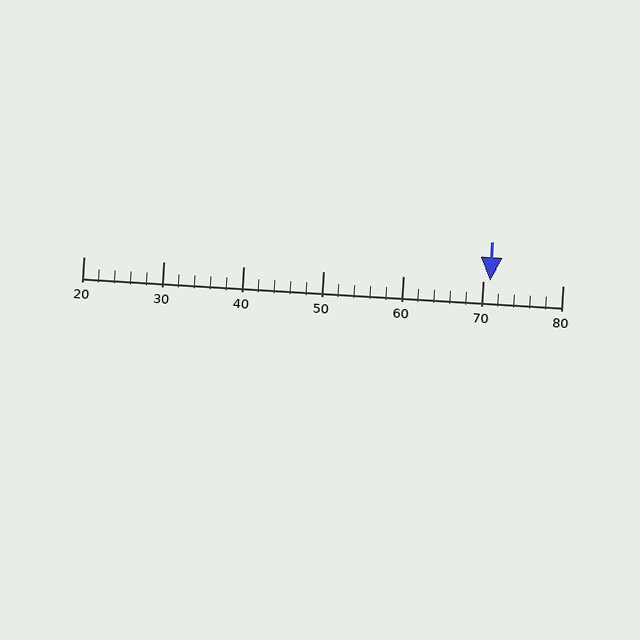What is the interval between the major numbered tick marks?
The major tick marks are spaced 10 units apart.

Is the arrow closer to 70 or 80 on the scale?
The arrow is closer to 70.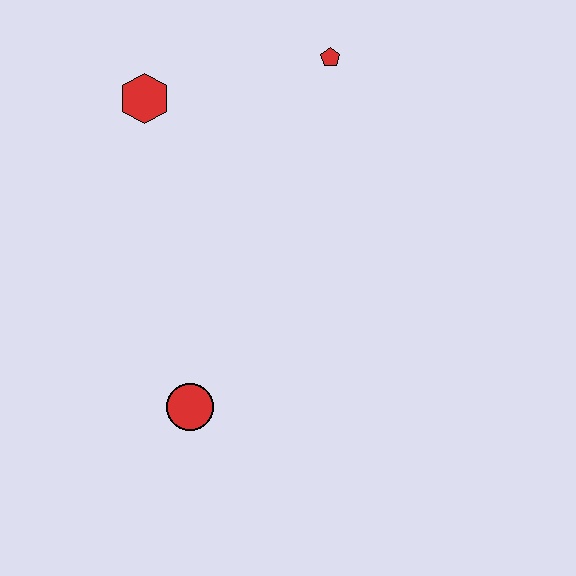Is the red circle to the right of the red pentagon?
No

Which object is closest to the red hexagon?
The red pentagon is closest to the red hexagon.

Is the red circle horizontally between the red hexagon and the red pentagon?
Yes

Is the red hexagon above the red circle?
Yes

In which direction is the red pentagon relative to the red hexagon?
The red pentagon is to the right of the red hexagon.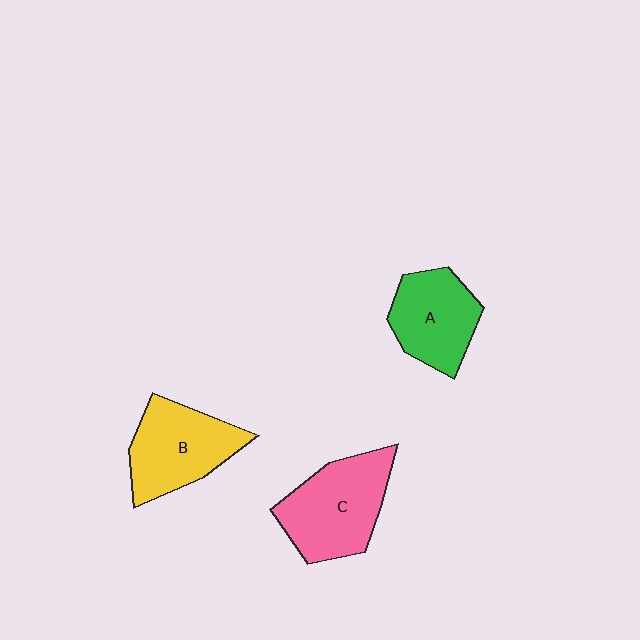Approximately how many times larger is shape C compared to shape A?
Approximately 1.3 times.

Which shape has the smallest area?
Shape A (green).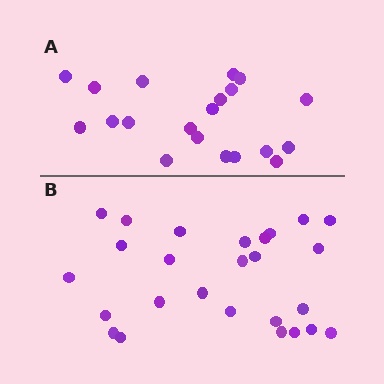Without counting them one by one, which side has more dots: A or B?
Region B (the bottom region) has more dots.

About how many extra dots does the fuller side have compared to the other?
Region B has about 6 more dots than region A.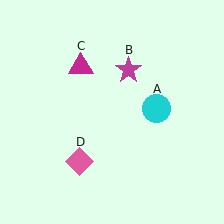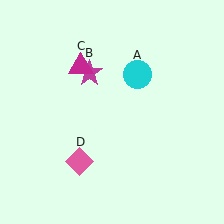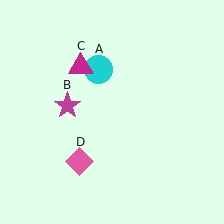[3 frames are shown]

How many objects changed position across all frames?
2 objects changed position: cyan circle (object A), magenta star (object B).